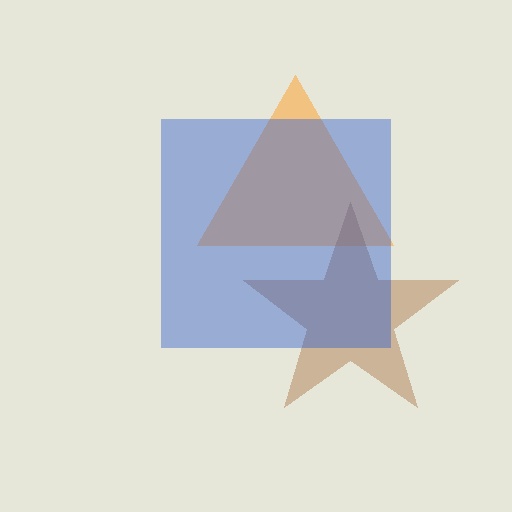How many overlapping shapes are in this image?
There are 3 overlapping shapes in the image.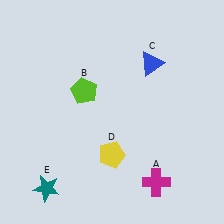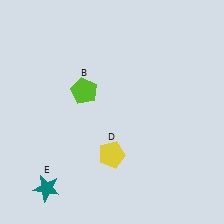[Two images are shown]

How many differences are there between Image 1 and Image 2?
There are 2 differences between the two images.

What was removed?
The blue triangle (C), the magenta cross (A) were removed in Image 2.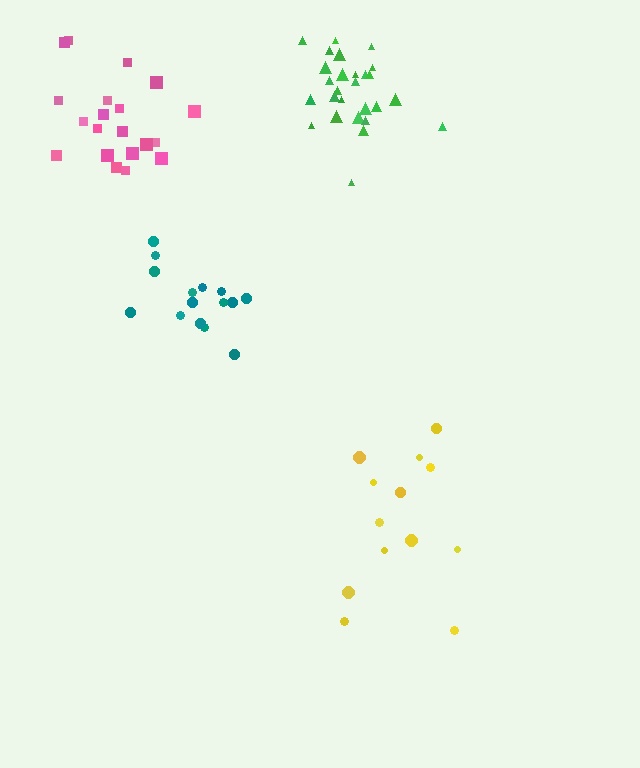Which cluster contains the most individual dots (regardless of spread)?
Green (27).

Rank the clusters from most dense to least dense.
green, pink, teal, yellow.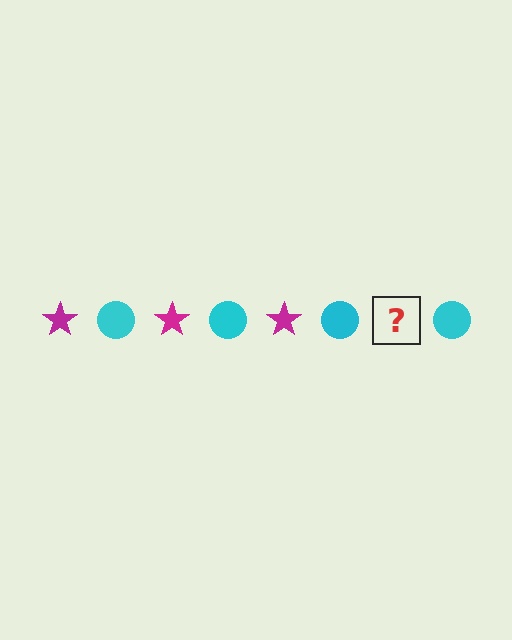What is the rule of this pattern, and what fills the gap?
The rule is that the pattern alternates between magenta star and cyan circle. The gap should be filled with a magenta star.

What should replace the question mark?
The question mark should be replaced with a magenta star.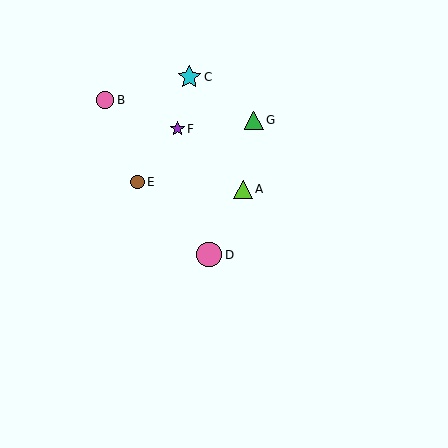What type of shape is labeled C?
Shape C is a cyan star.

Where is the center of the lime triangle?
The center of the lime triangle is at (243, 189).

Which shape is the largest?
The pink circle (labeled D) is the largest.